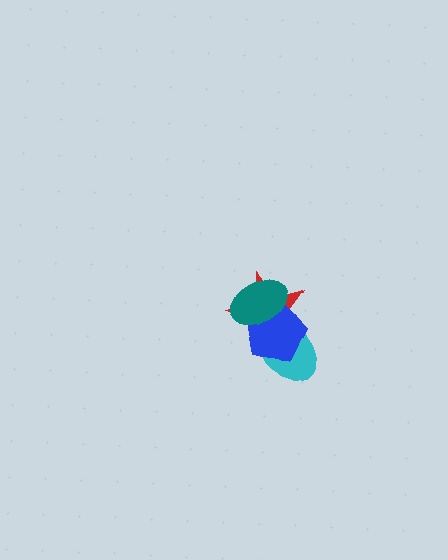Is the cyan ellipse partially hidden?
Yes, it is partially covered by another shape.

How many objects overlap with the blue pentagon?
3 objects overlap with the blue pentagon.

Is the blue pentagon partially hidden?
Yes, it is partially covered by another shape.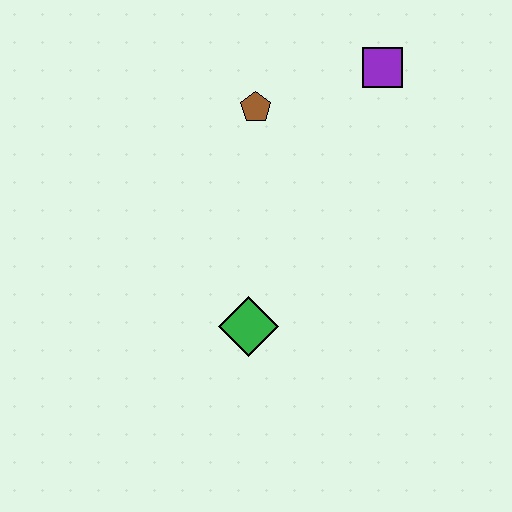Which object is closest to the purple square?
The brown pentagon is closest to the purple square.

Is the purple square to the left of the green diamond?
No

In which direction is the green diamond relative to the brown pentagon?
The green diamond is below the brown pentagon.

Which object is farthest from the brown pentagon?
The green diamond is farthest from the brown pentagon.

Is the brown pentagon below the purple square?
Yes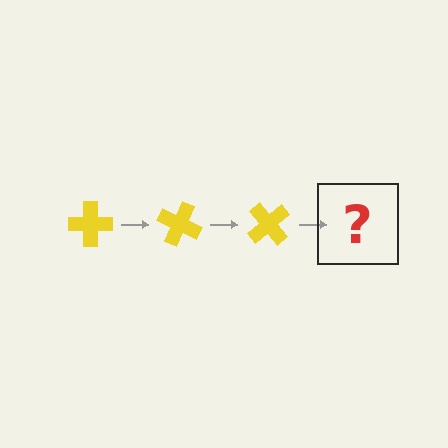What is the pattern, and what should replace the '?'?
The pattern is that the cross rotates 25 degrees each step. The '?' should be a yellow cross rotated 75 degrees.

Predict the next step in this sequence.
The next step is a yellow cross rotated 75 degrees.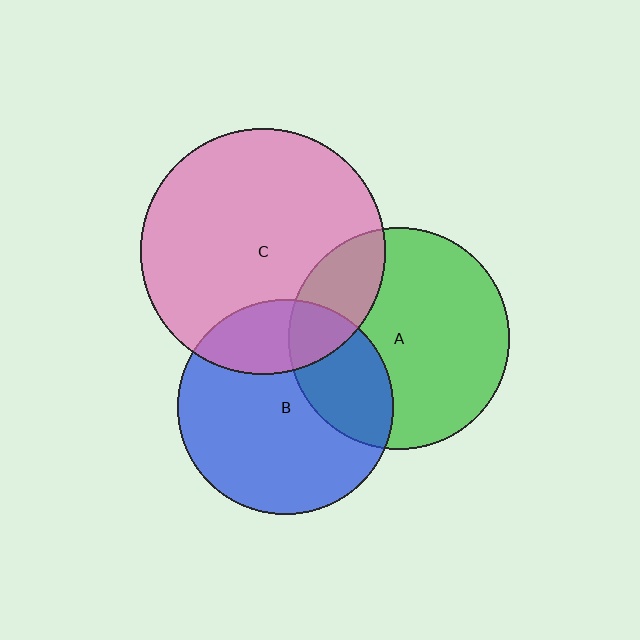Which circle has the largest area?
Circle C (pink).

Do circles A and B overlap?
Yes.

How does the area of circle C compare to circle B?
Approximately 1.3 times.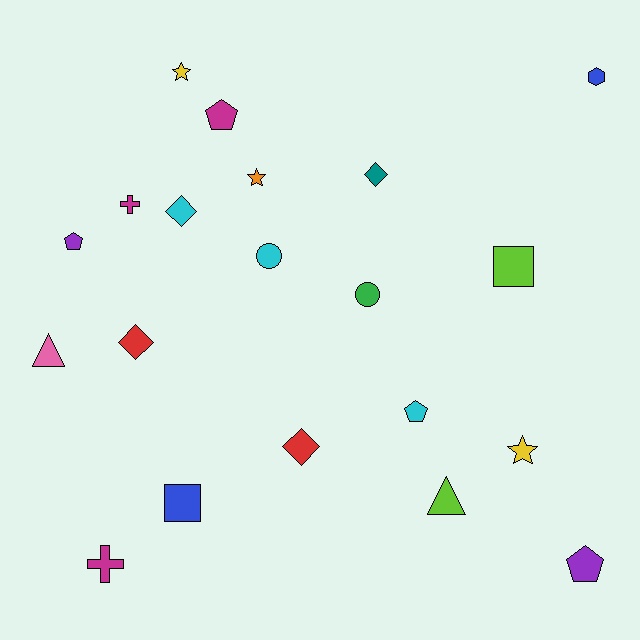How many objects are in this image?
There are 20 objects.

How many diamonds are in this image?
There are 4 diamonds.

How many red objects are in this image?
There are 2 red objects.